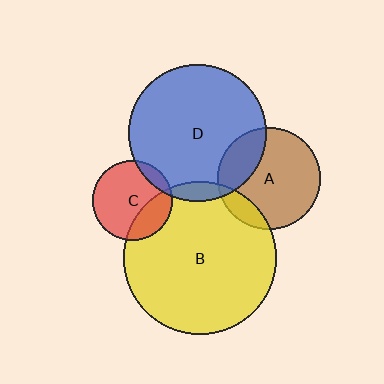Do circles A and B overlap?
Yes.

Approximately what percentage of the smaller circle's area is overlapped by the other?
Approximately 15%.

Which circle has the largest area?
Circle B (yellow).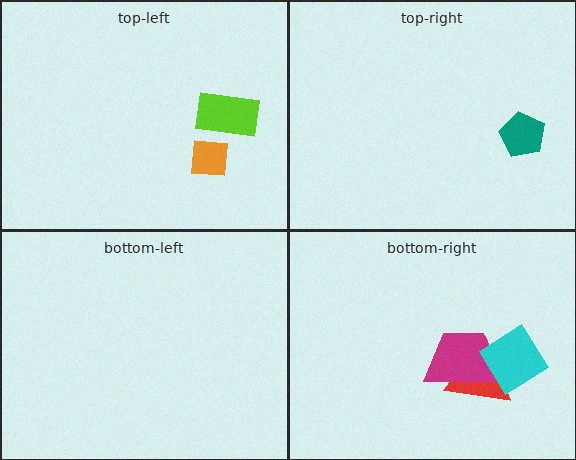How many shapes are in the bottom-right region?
3.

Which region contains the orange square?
The top-left region.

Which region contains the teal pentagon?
The top-right region.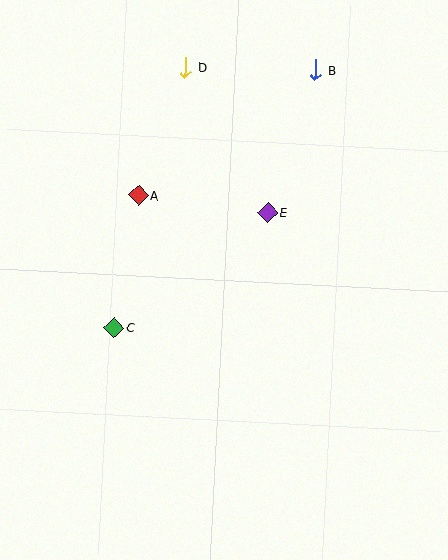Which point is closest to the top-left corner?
Point D is closest to the top-left corner.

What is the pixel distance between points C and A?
The distance between C and A is 135 pixels.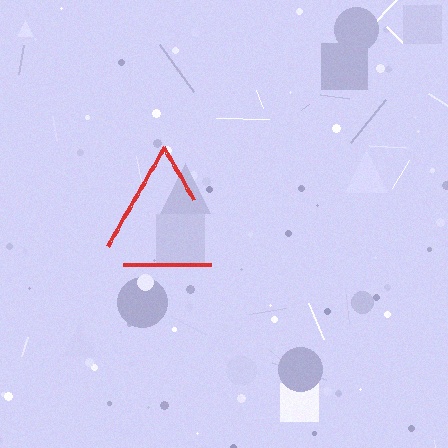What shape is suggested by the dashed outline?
The dashed outline suggests a triangle.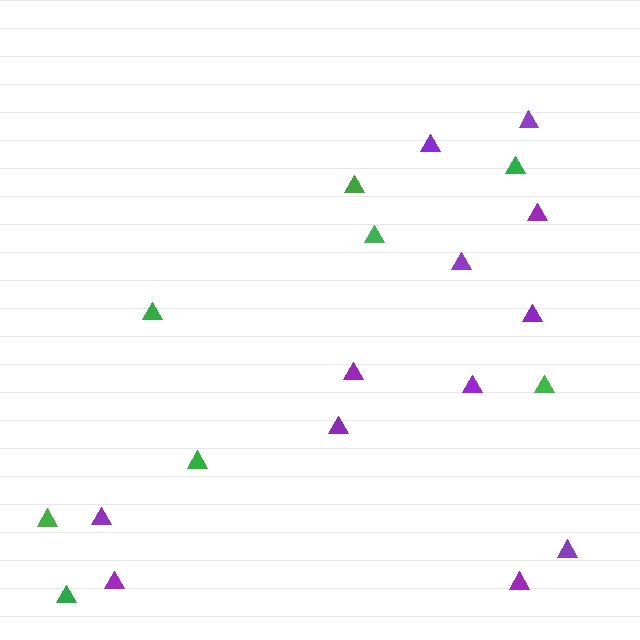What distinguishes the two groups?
There are 2 groups: one group of purple triangles (12) and one group of green triangles (8).